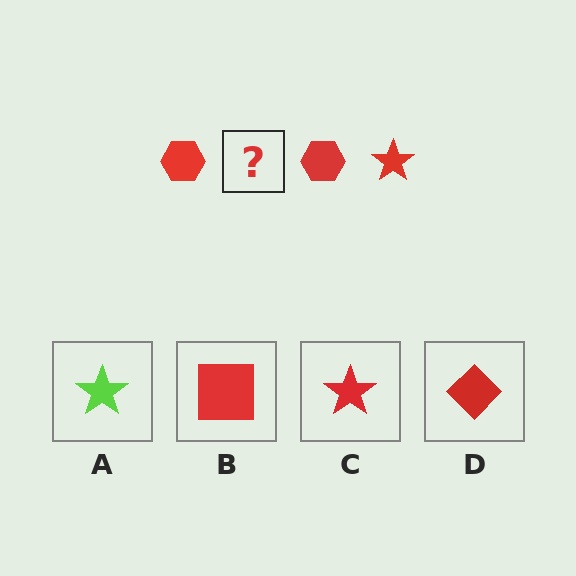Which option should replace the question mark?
Option C.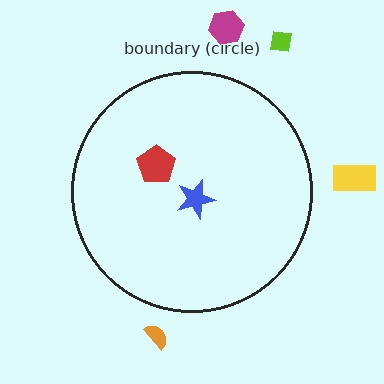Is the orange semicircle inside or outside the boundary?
Outside.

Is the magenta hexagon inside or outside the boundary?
Outside.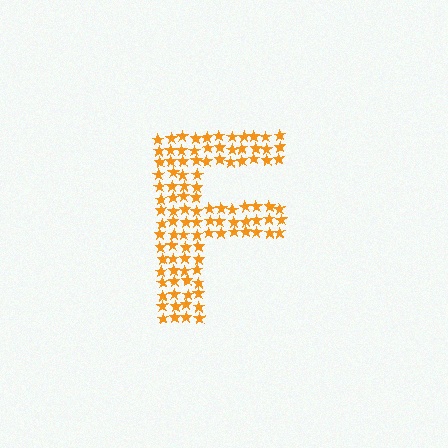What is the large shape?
The large shape is the letter F.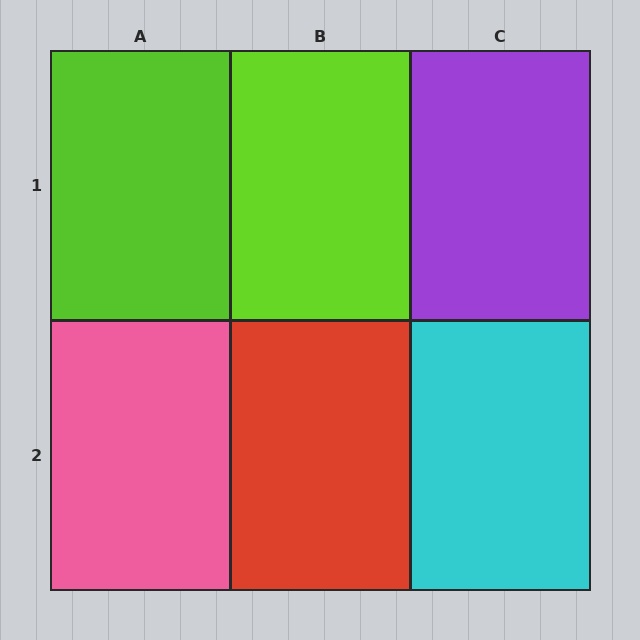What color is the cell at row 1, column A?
Lime.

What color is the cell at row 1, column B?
Lime.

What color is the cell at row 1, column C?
Purple.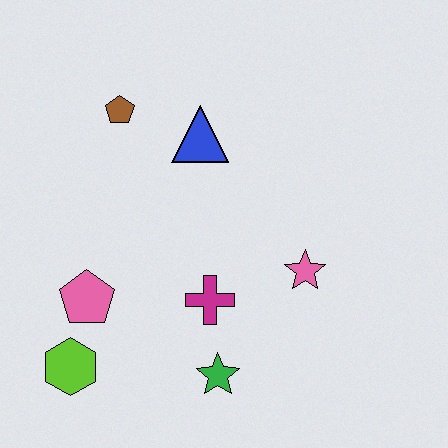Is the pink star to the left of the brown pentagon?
No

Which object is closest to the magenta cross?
The green star is closest to the magenta cross.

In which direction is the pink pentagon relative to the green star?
The pink pentagon is to the left of the green star.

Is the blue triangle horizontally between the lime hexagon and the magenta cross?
Yes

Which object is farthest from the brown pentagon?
The green star is farthest from the brown pentagon.